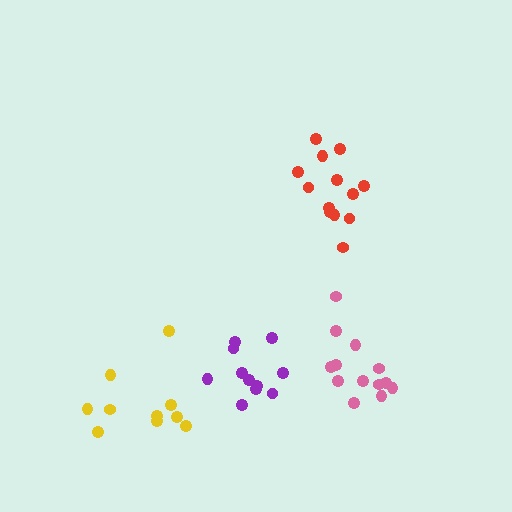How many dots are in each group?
Group 1: 11 dots, Group 2: 14 dots, Group 3: 10 dots, Group 4: 13 dots (48 total).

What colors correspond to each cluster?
The clusters are colored: purple, red, yellow, pink.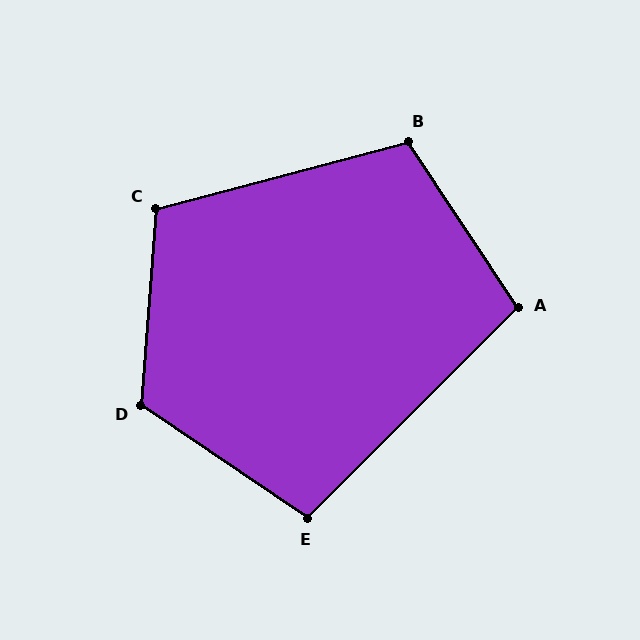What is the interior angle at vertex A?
Approximately 101 degrees (obtuse).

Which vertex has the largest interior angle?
D, at approximately 120 degrees.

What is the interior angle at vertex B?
Approximately 109 degrees (obtuse).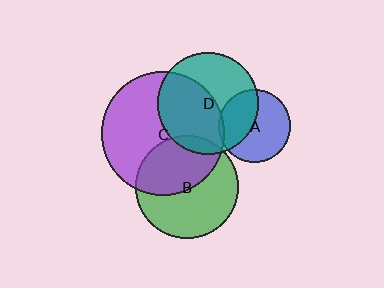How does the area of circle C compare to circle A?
Approximately 2.9 times.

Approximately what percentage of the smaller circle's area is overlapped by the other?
Approximately 5%.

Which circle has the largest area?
Circle C (purple).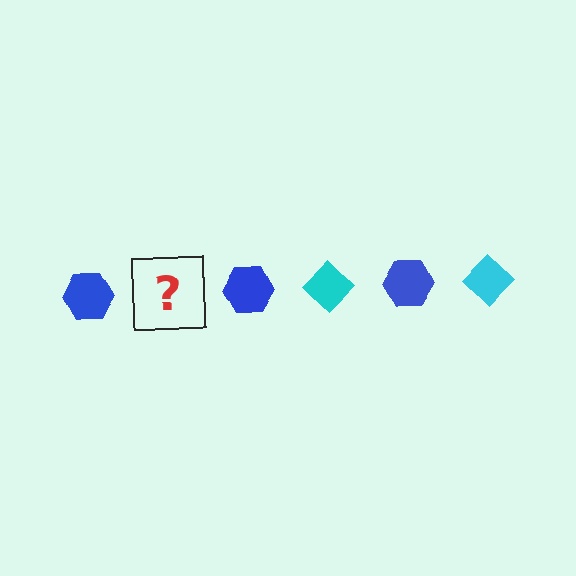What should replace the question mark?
The question mark should be replaced with a cyan diamond.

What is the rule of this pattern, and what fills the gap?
The rule is that the pattern alternates between blue hexagon and cyan diamond. The gap should be filled with a cyan diamond.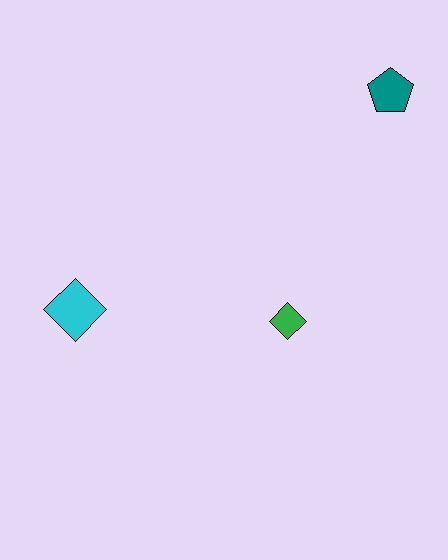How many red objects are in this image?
There are no red objects.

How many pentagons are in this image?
There is 1 pentagon.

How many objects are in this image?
There are 3 objects.